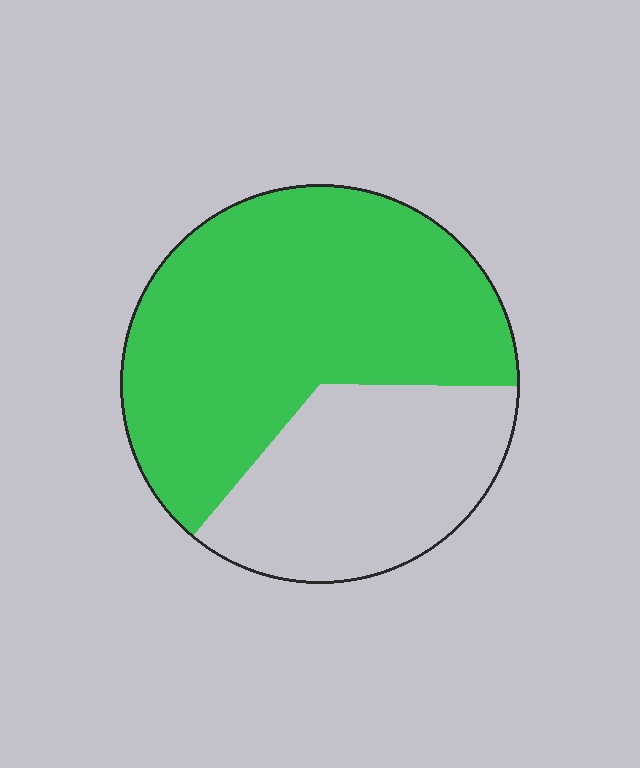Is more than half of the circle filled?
Yes.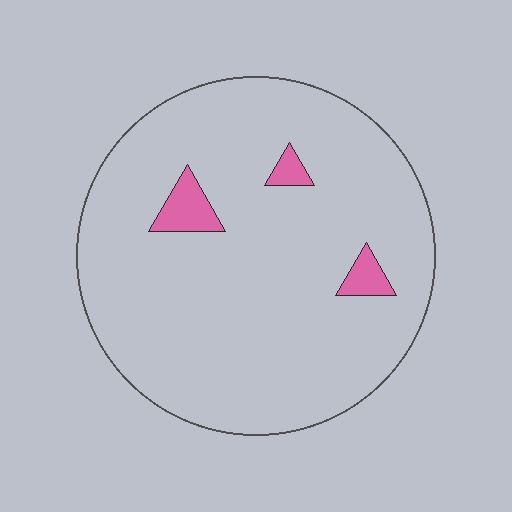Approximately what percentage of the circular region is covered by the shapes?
Approximately 5%.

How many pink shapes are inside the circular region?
3.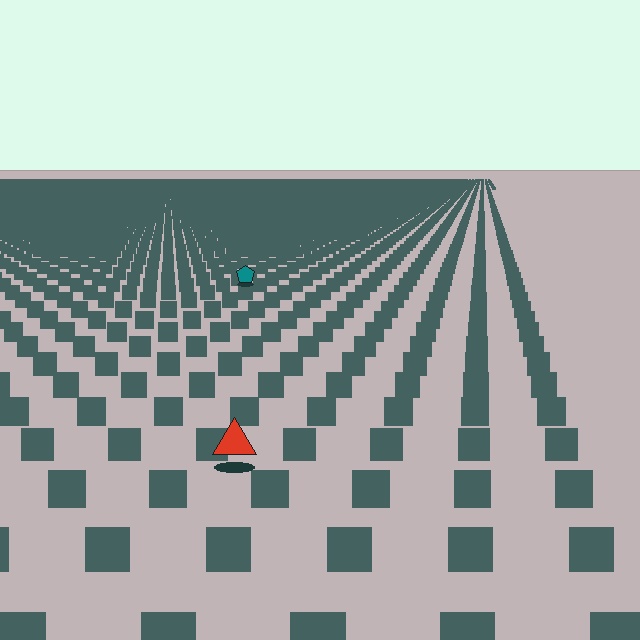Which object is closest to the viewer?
The red triangle is closest. The texture marks near it are larger and more spread out.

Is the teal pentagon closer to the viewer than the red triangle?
No. The red triangle is closer — you can tell from the texture gradient: the ground texture is coarser near it.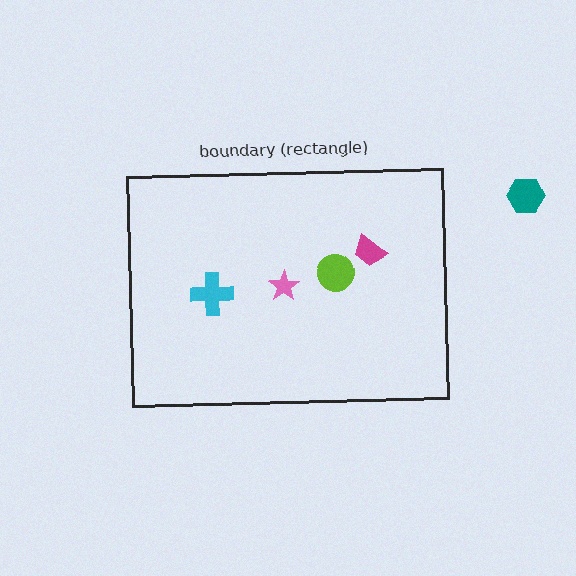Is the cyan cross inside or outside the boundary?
Inside.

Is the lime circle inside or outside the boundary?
Inside.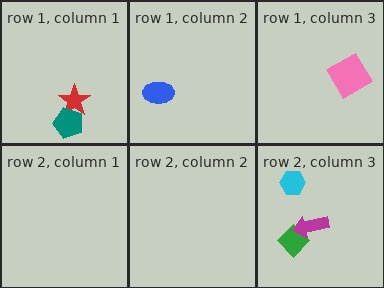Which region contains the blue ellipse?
The row 1, column 2 region.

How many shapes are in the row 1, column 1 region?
2.